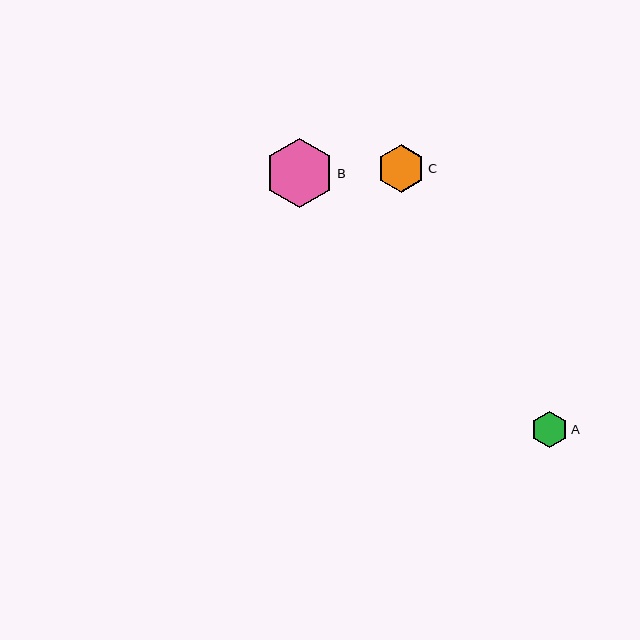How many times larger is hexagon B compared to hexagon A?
Hexagon B is approximately 1.9 times the size of hexagon A.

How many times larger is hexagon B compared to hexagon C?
Hexagon B is approximately 1.4 times the size of hexagon C.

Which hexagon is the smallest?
Hexagon A is the smallest with a size of approximately 36 pixels.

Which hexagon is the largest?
Hexagon B is the largest with a size of approximately 69 pixels.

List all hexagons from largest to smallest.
From largest to smallest: B, C, A.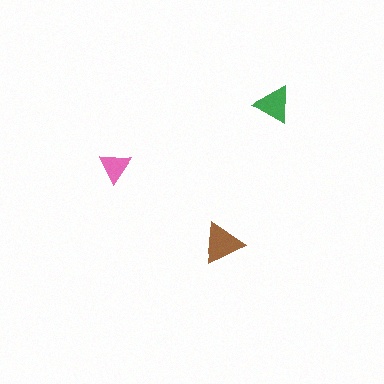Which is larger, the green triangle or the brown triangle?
The brown one.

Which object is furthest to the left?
The pink triangle is leftmost.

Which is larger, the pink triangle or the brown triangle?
The brown one.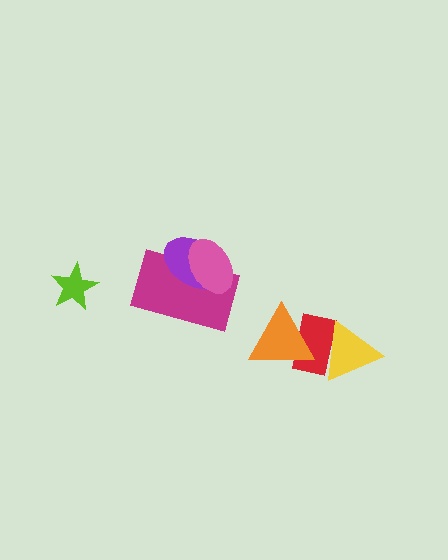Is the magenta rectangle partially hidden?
Yes, it is partially covered by another shape.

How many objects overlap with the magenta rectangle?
2 objects overlap with the magenta rectangle.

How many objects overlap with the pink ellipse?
2 objects overlap with the pink ellipse.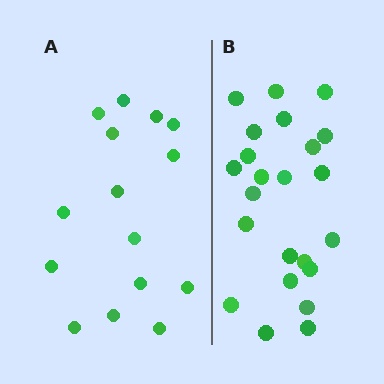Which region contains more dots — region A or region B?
Region B (the right region) has more dots.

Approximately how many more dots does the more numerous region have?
Region B has roughly 8 or so more dots than region A.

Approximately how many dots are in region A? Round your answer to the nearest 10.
About 20 dots. (The exact count is 15, which rounds to 20.)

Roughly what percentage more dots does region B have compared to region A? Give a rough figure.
About 55% more.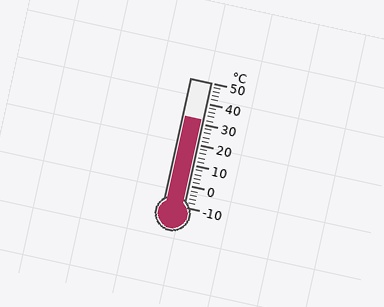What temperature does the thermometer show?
The thermometer shows approximately 32°C.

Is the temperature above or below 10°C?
The temperature is above 10°C.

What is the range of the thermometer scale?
The thermometer scale ranges from -10°C to 50°C.